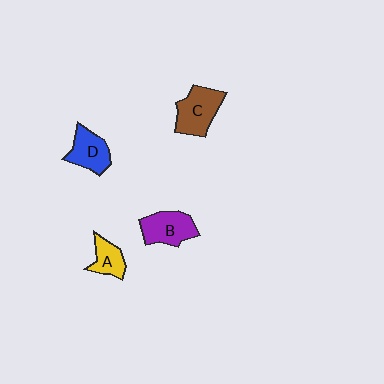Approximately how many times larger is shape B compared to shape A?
Approximately 1.5 times.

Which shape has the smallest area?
Shape A (yellow).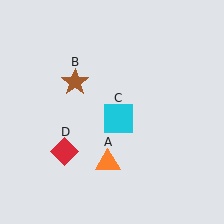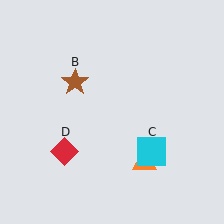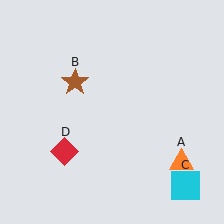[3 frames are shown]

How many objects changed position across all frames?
2 objects changed position: orange triangle (object A), cyan square (object C).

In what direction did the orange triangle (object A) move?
The orange triangle (object A) moved right.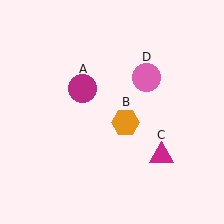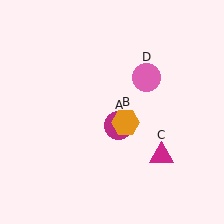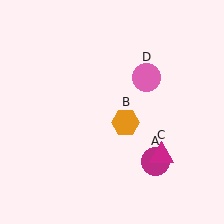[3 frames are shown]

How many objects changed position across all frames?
1 object changed position: magenta circle (object A).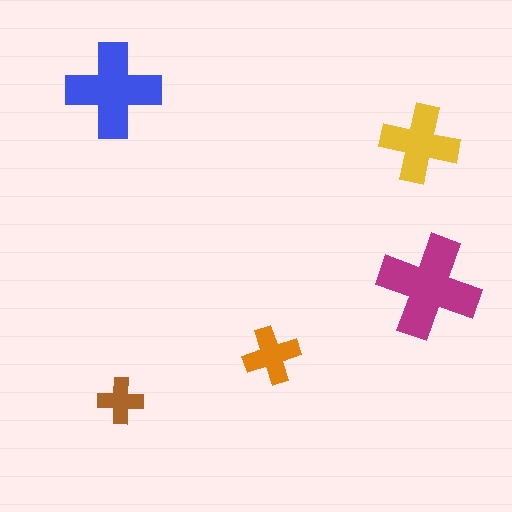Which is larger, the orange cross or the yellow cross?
The yellow one.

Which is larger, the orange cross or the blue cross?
The blue one.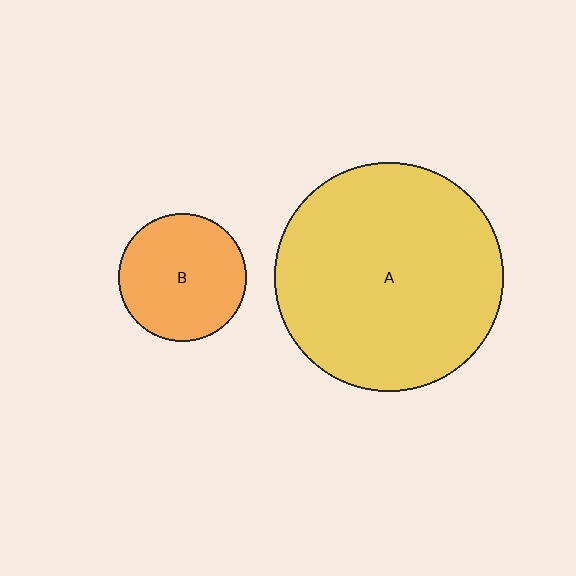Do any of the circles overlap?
No, none of the circles overlap.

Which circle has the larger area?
Circle A (yellow).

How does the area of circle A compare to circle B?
Approximately 3.2 times.